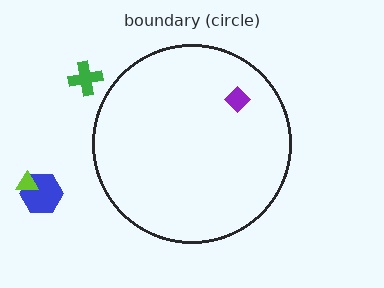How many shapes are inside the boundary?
1 inside, 3 outside.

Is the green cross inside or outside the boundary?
Outside.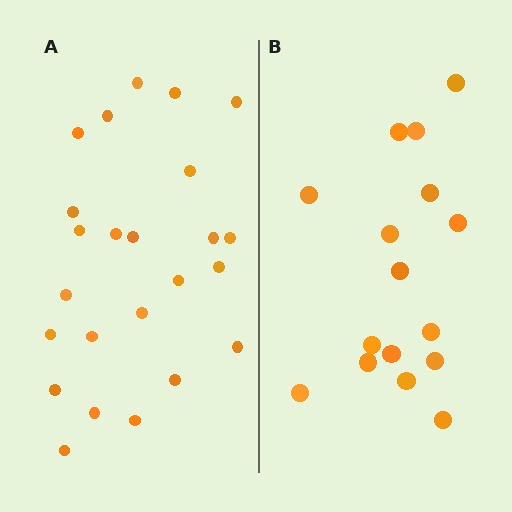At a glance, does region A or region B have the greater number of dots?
Region A (the left region) has more dots.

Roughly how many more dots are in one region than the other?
Region A has roughly 8 or so more dots than region B.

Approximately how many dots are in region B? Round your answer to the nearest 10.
About 20 dots. (The exact count is 16, which rounds to 20.)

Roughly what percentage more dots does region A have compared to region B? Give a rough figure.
About 50% more.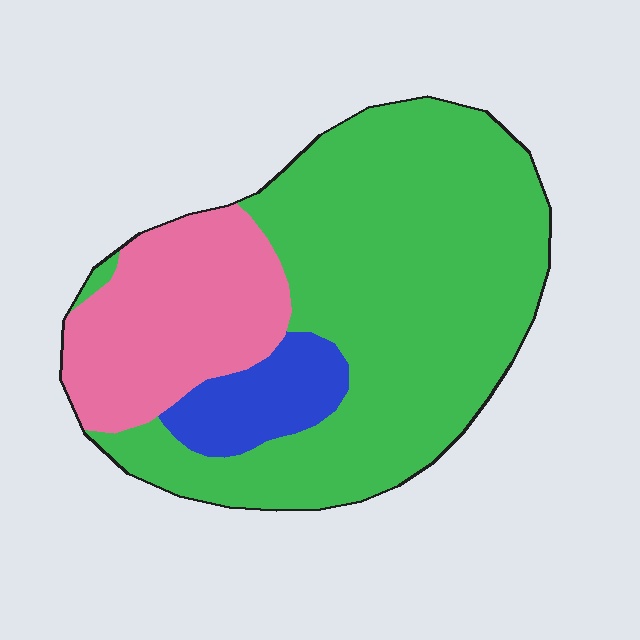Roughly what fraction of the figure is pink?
Pink takes up about one quarter (1/4) of the figure.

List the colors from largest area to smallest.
From largest to smallest: green, pink, blue.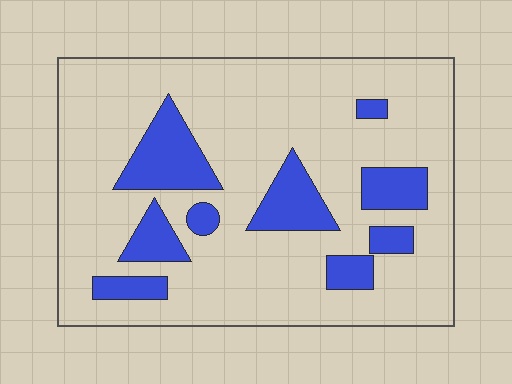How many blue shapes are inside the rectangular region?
9.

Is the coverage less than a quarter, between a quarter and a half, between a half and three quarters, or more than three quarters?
Less than a quarter.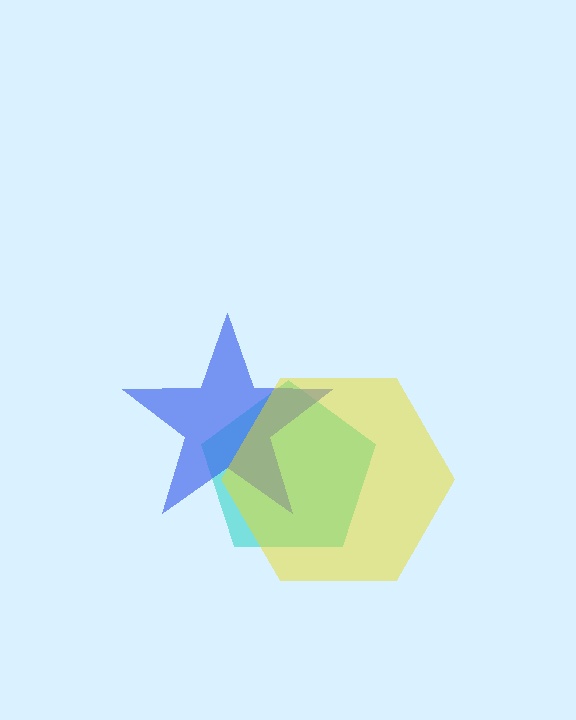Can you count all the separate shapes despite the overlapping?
Yes, there are 3 separate shapes.